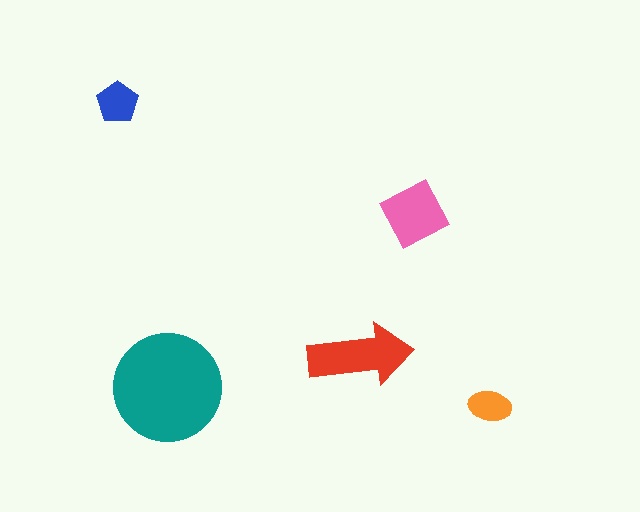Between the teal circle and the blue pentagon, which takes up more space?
The teal circle.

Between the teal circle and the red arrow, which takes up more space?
The teal circle.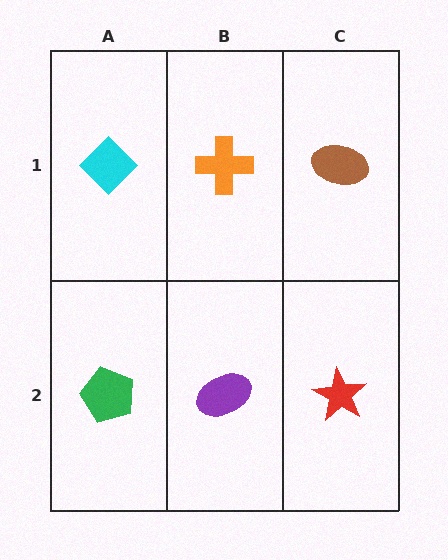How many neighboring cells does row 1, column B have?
3.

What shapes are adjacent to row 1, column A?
A green pentagon (row 2, column A), an orange cross (row 1, column B).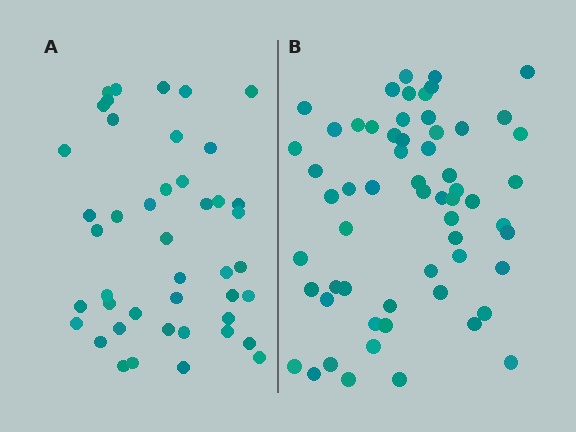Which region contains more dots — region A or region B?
Region B (the right region) has more dots.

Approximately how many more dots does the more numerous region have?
Region B has approximately 15 more dots than region A.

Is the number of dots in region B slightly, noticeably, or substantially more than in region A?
Region B has noticeably more, but not dramatically so. The ratio is roughly 1.4 to 1.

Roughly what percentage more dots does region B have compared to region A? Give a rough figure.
About 35% more.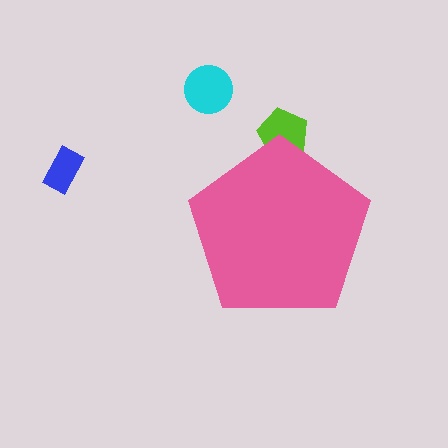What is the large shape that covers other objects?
A pink pentagon.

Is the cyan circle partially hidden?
No, the cyan circle is fully visible.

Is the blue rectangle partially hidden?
No, the blue rectangle is fully visible.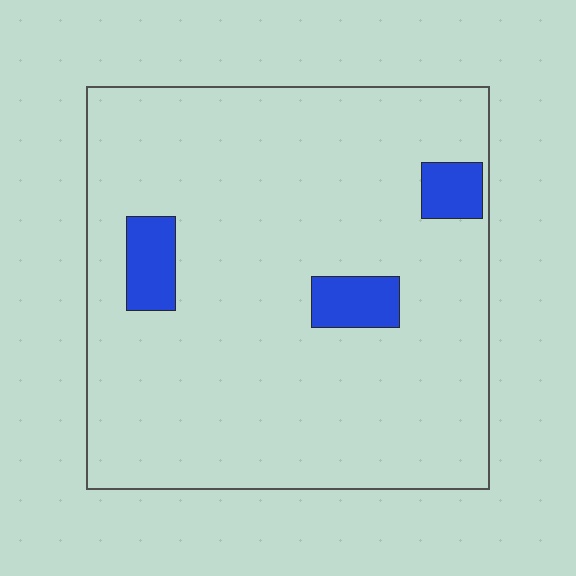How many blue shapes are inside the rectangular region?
3.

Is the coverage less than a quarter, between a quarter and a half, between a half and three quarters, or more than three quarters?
Less than a quarter.